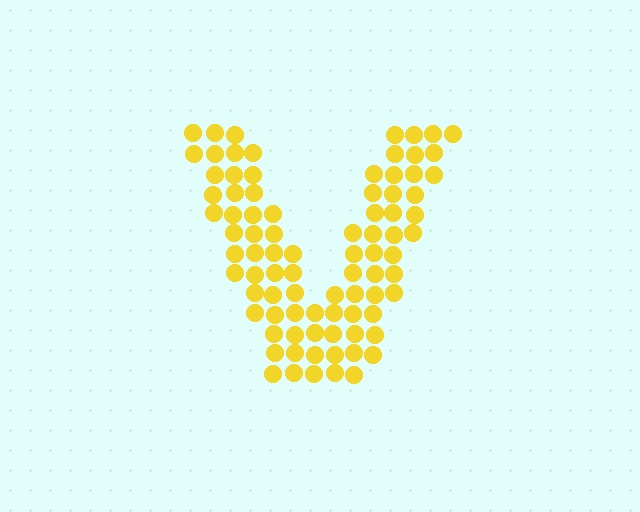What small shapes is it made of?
It is made of small circles.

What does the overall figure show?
The overall figure shows the letter V.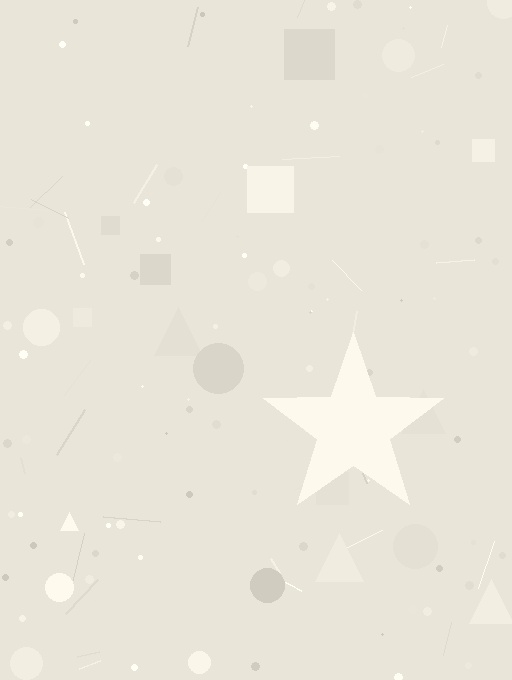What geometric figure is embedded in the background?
A star is embedded in the background.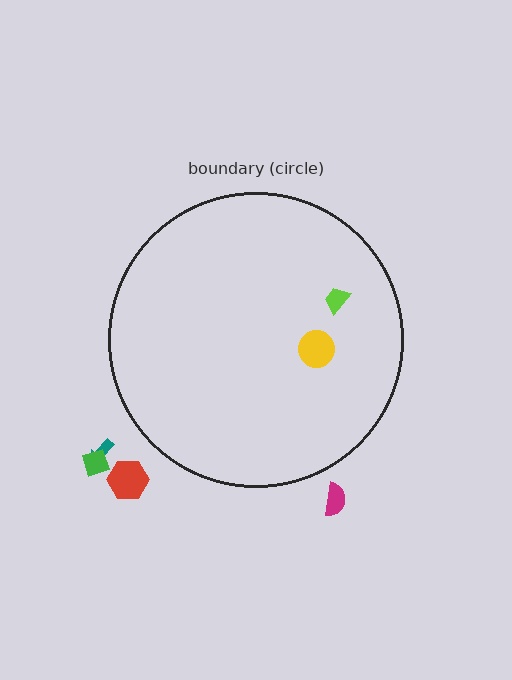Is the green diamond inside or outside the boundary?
Outside.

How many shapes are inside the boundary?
2 inside, 4 outside.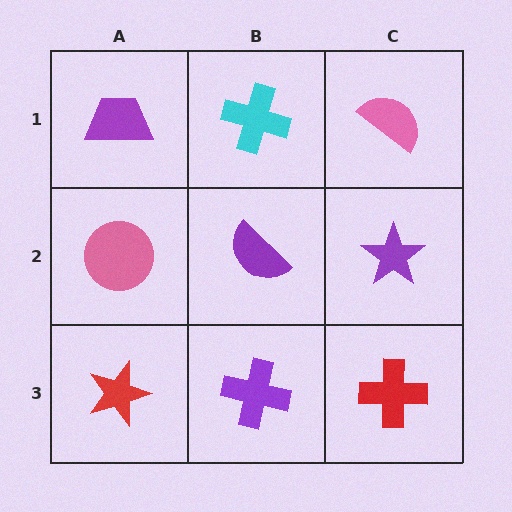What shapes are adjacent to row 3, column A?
A pink circle (row 2, column A), a purple cross (row 3, column B).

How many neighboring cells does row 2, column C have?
3.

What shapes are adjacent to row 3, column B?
A purple semicircle (row 2, column B), a red star (row 3, column A), a red cross (row 3, column C).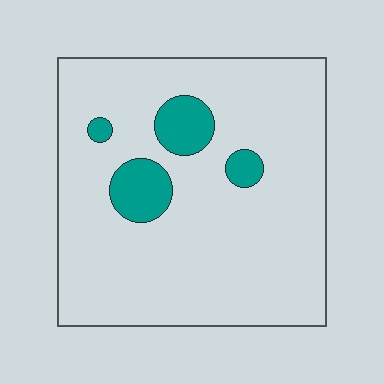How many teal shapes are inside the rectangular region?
4.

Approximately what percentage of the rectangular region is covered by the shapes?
Approximately 10%.